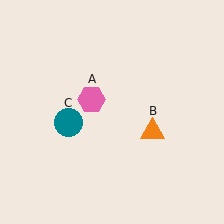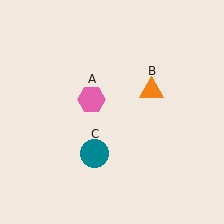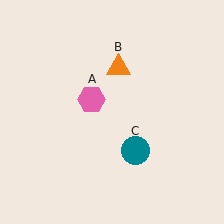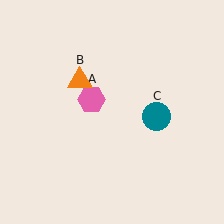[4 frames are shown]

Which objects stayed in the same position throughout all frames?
Pink hexagon (object A) remained stationary.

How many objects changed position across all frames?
2 objects changed position: orange triangle (object B), teal circle (object C).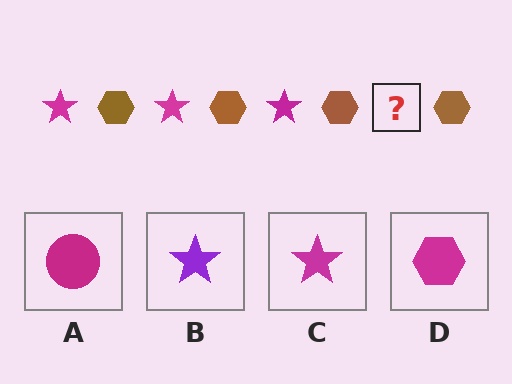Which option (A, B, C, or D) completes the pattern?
C.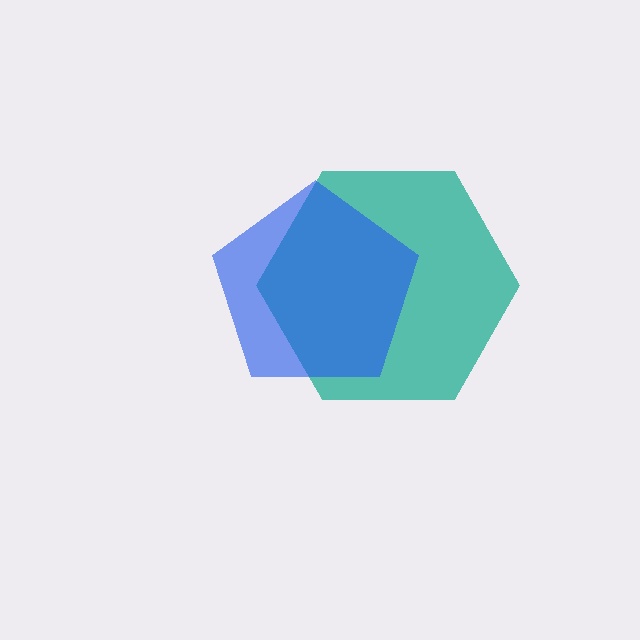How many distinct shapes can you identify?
There are 2 distinct shapes: a teal hexagon, a blue pentagon.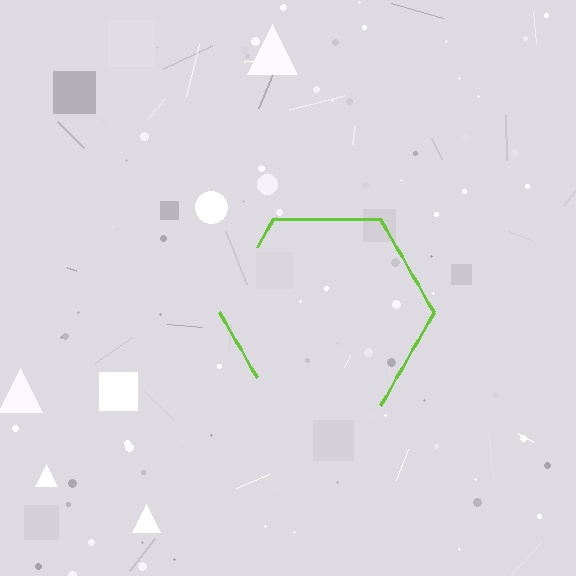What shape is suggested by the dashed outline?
The dashed outline suggests a hexagon.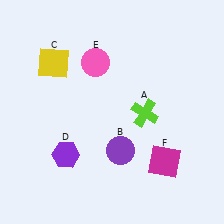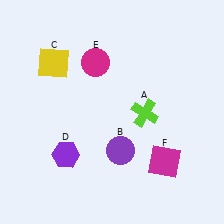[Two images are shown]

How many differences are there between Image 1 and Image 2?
There is 1 difference between the two images.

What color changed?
The circle (E) changed from pink in Image 1 to magenta in Image 2.